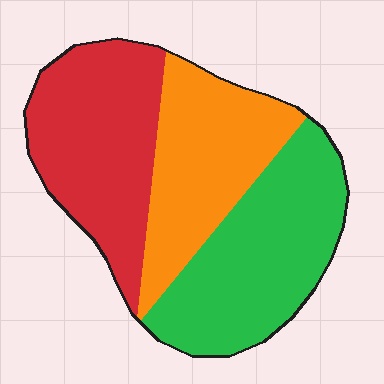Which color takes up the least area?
Orange, at roughly 30%.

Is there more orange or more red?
Red.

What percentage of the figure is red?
Red takes up about one third (1/3) of the figure.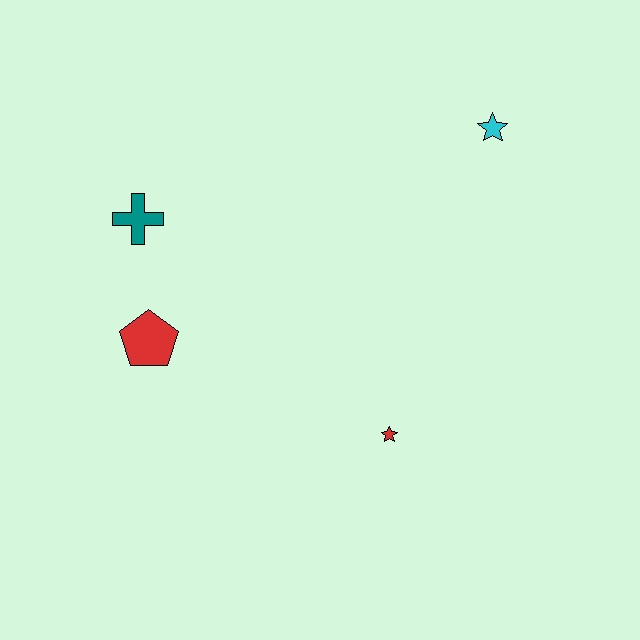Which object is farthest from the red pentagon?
The cyan star is farthest from the red pentagon.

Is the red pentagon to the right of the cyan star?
No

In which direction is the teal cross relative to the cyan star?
The teal cross is to the left of the cyan star.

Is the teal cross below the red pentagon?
No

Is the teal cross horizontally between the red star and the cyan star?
No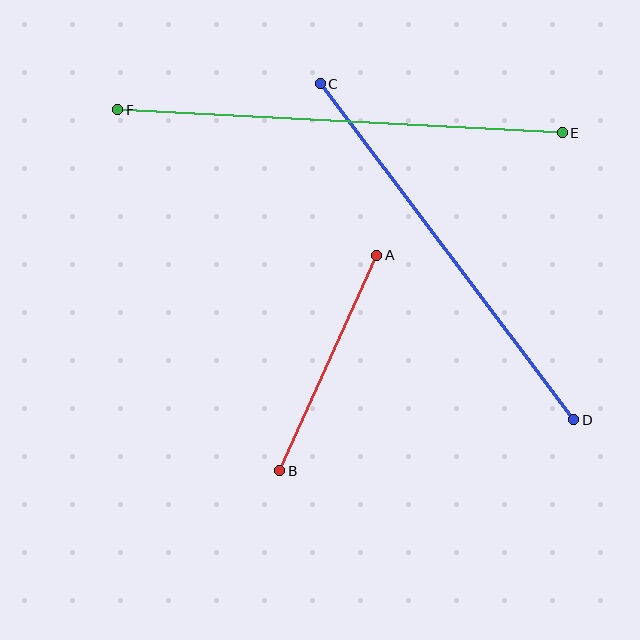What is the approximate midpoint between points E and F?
The midpoint is at approximately (340, 121) pixels.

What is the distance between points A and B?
The distance is approximately 236 pixels.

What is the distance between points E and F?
The distance is approximately 445 pixels.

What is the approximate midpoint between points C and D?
The midpoint is at approximately (447, 252) pixels.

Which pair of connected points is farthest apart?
Points E and F are farthest apart.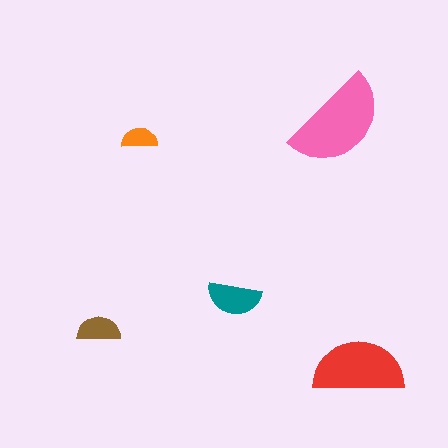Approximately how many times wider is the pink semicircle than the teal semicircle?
About 2 times wider.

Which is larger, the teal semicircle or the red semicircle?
The red one.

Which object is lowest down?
The red semicircle is bottommost.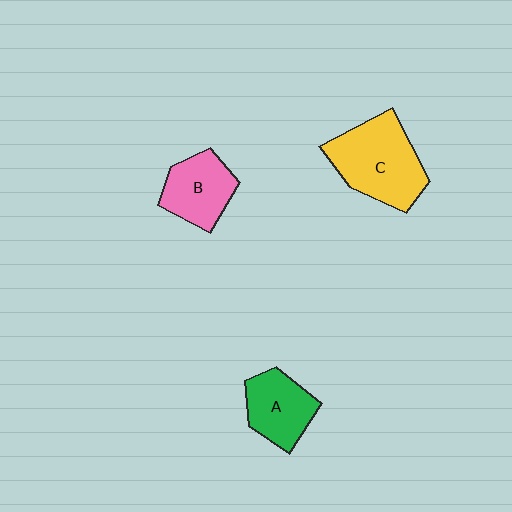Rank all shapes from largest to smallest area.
From largest to smallest: C (yellow), B (pink), A (green).